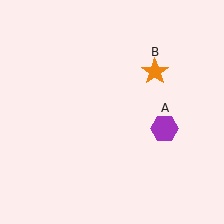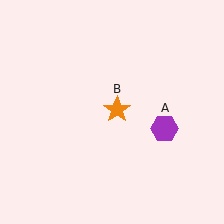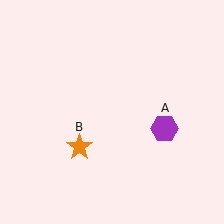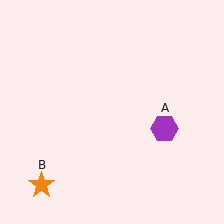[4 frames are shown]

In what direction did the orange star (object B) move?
The orange star (object B) moved down and to the left.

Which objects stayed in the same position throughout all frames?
Purple hexagon (object A) remained stationary.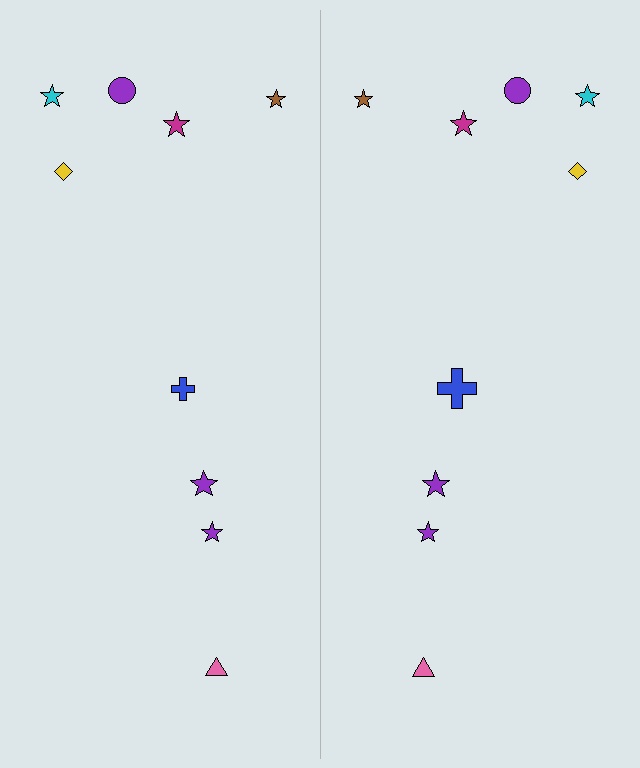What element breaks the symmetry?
The blue cross on the right side has a different size than its mirror counterpart.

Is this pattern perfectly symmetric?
No, the pattern is not perfectly symmetric. The blue cross on the right side has a different size than its mirror counterpart.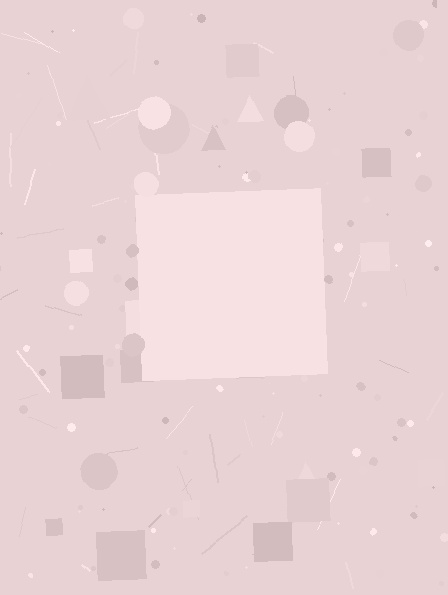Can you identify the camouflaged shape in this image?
The camouflaged shape is a square.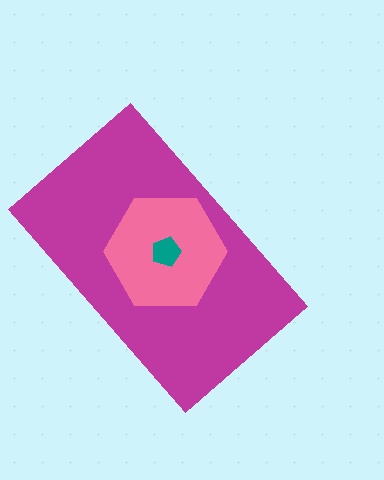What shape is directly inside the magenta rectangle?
The pink hexagon.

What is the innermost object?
The teal pentagon.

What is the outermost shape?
The magenta rectangle.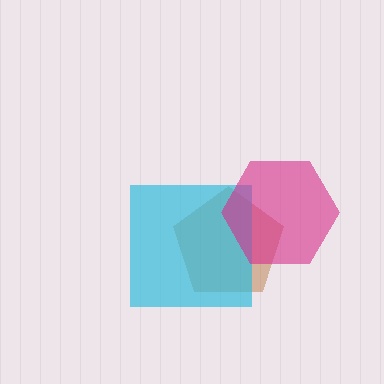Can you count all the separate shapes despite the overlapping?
Yes, there are 3 separate shapes.